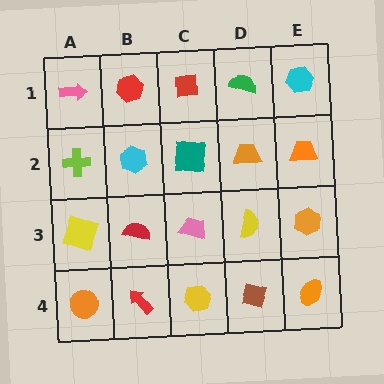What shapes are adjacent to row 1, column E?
An orange trapezoid (row 2, column E), a green semicircle (row 1, column D).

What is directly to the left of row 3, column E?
A yellow semicircle.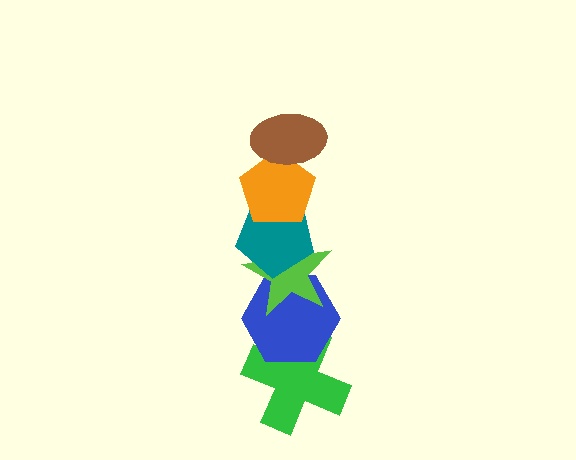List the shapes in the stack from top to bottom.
From top to bottom: the brown ellipse, the orange pentagon, the teal pentagon, the lime star, the blue hexagon, the green cross.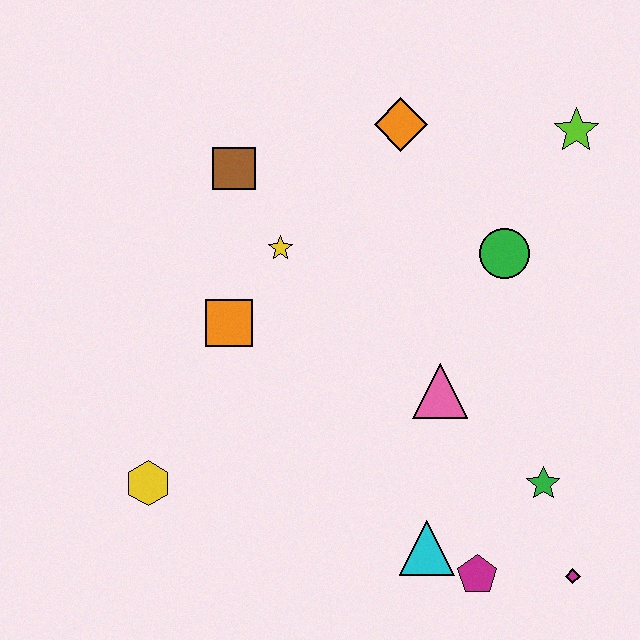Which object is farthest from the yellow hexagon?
The lime star is farthest from the yellow hexagon.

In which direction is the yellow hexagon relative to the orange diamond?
The yellow hexagon is below the orange diamond.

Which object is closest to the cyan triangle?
The magenta pentagon is closest to the cyan triangle.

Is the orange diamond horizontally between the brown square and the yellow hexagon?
No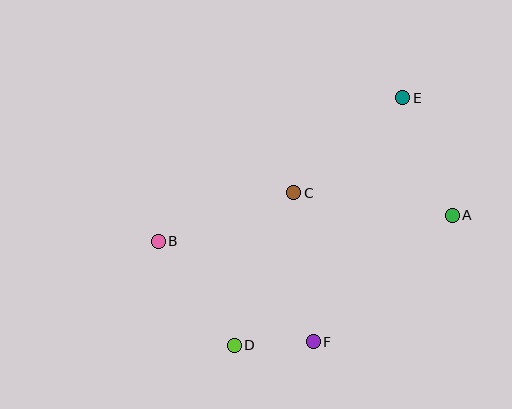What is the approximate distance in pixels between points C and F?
The distance between C and F is approximately 150 pixels.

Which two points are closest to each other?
Points D and F are closest to each other.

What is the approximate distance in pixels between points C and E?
The distance between C and E is approximately 145 pixels.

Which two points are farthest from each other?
Points D and E are farthest from each other.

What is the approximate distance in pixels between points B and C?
The distance between B and C is approximately 144 pixels.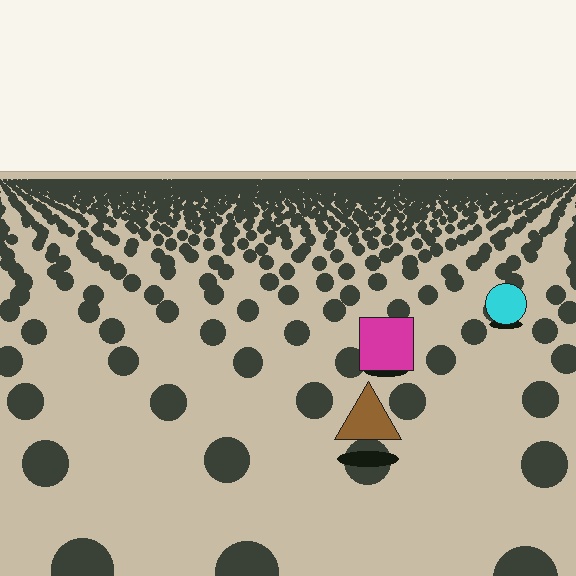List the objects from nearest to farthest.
From nearest to farthest: the brown triangle, the magenta square, the cyan circle.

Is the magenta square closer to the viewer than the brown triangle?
No. The brown triangle is closer — you can tell from the texture gradient: the ground texture is coarser near it.